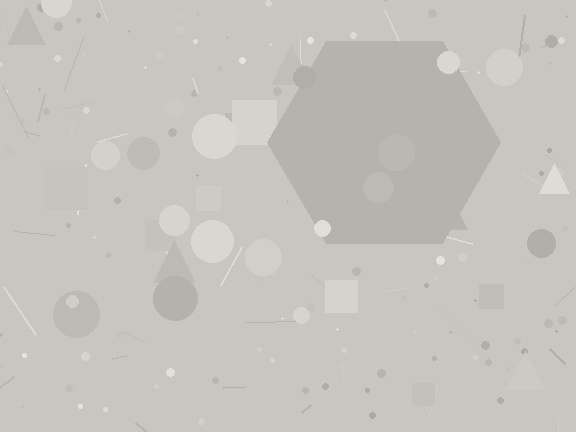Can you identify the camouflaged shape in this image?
The camouflaged shape is a hexagon.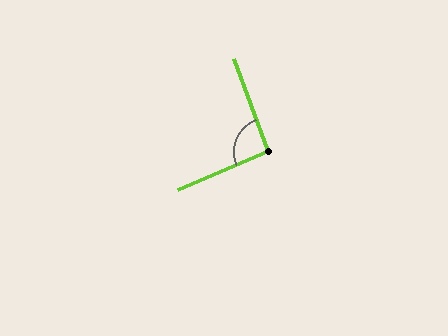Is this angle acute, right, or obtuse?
It is approximately a right angle.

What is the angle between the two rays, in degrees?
Approximately 93 degrees.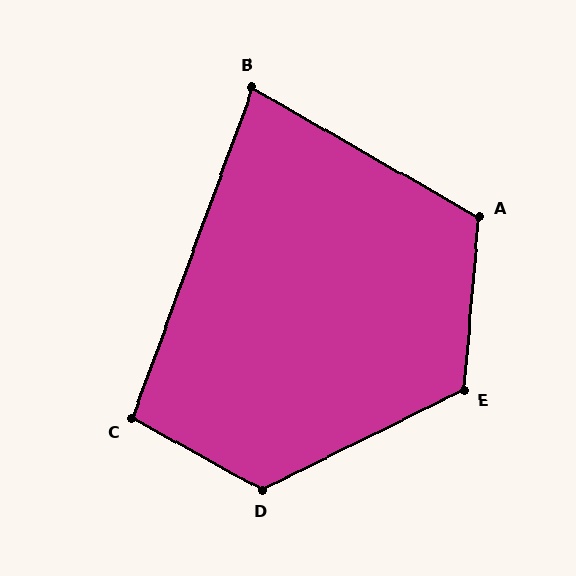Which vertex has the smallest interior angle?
B, at approximately 80 degrees.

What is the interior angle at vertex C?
Approximately 99 degrees (obtuse).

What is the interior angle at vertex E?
Approximately 121 degrees (obtuse).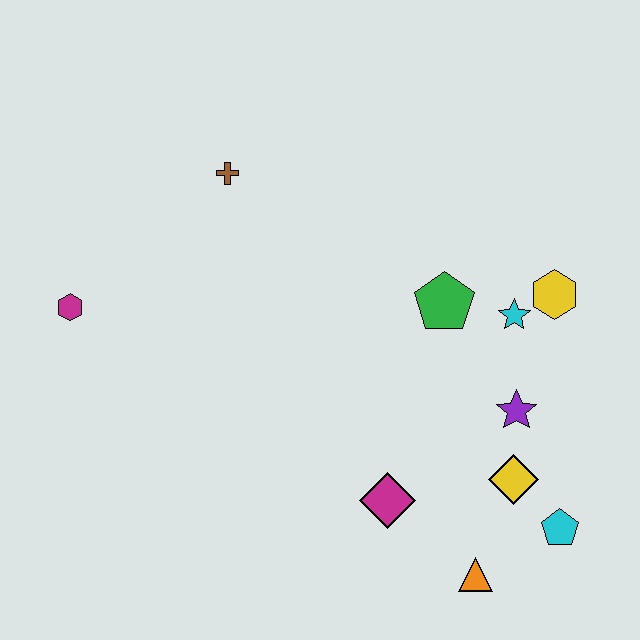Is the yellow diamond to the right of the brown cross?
Yes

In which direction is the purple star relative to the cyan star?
The purple star is below the cyan star.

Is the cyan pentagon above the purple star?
No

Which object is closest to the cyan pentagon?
The yellow diamond is closest to the cyan pentagon.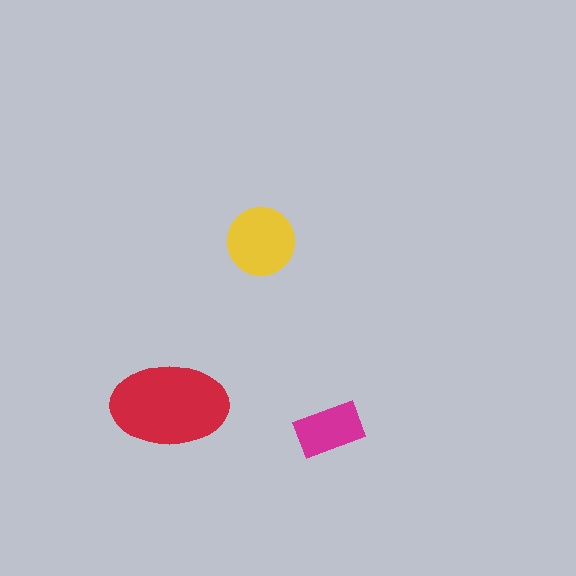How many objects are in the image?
There are 3 objects in the image.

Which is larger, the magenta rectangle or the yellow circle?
The yellow circle.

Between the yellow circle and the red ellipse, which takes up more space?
The red ellipse.